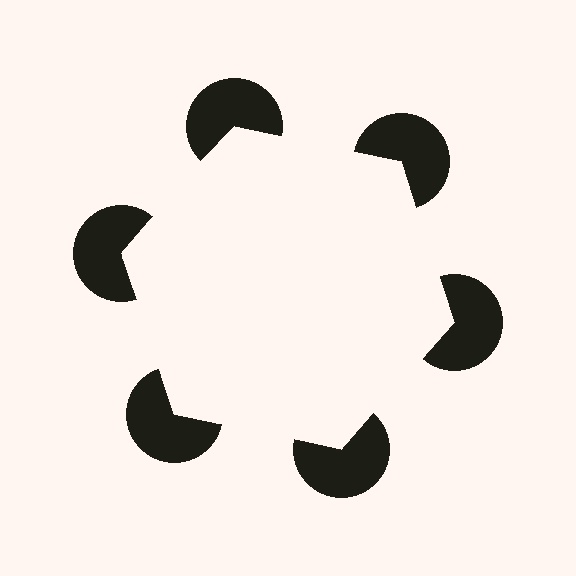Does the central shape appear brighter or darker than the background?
It typically appears slightly brighter than the background, even though no actual brightness change is drawn.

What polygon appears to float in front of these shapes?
An illusory hexagon — its edges are inferred from the aligned wedge cuts in the pac-man discs, not physically drawn.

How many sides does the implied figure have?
6 sides.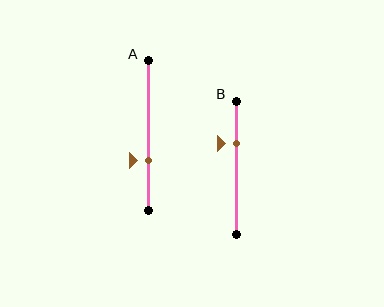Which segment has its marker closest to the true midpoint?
Segment A has its marker closest to the true midpoint.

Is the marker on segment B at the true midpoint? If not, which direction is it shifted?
No, the marker on segment B is shifted upward by about 18% of the segment length.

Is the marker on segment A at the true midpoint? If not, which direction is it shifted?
No, the marker on segment A is shifted downward by about 17% of the segment length.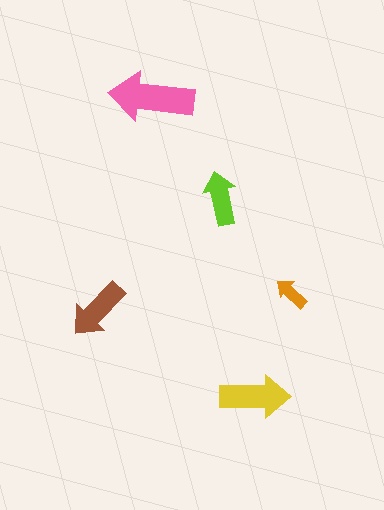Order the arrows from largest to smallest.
the pink one, the yellow one, the brown one, the lime one, the orange one.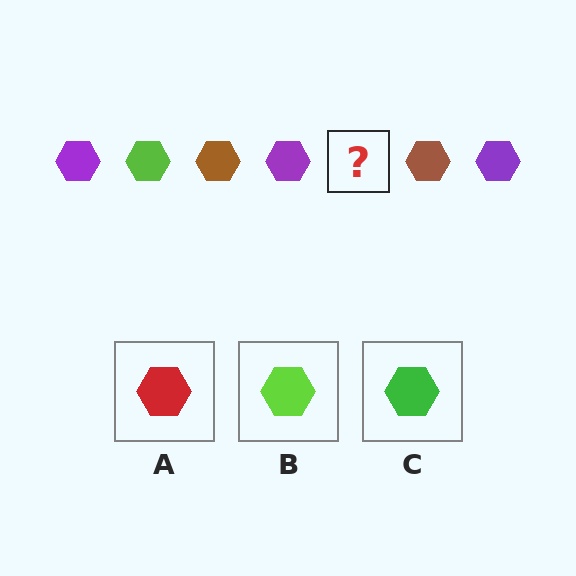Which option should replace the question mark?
Option B.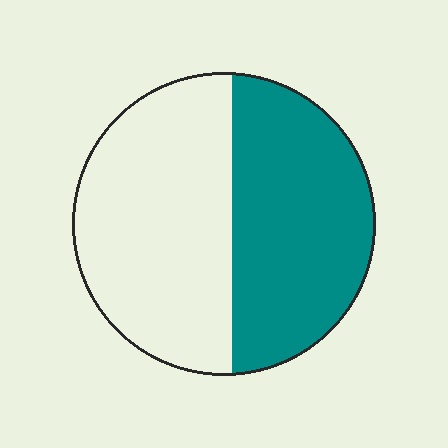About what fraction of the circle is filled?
About one half (1/2).